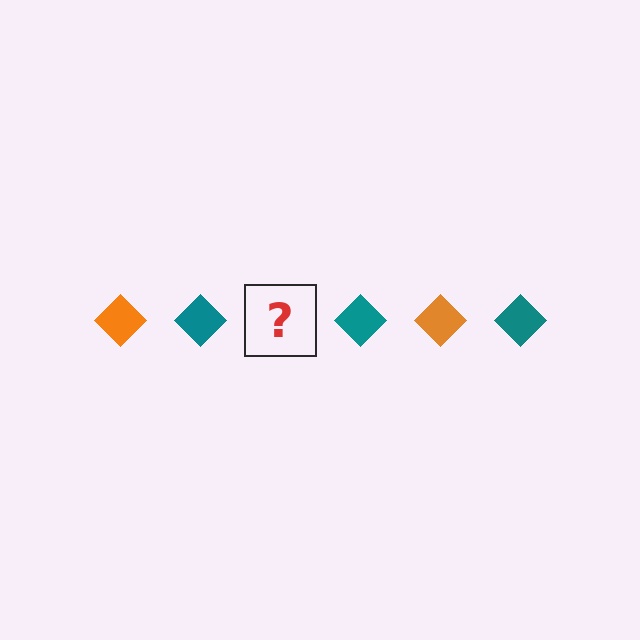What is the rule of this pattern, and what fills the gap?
The rule is that the pattern cycles through orange, teal diamonds. The gap should be filled with an orange diamond.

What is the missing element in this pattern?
The missing element is an orange diamond.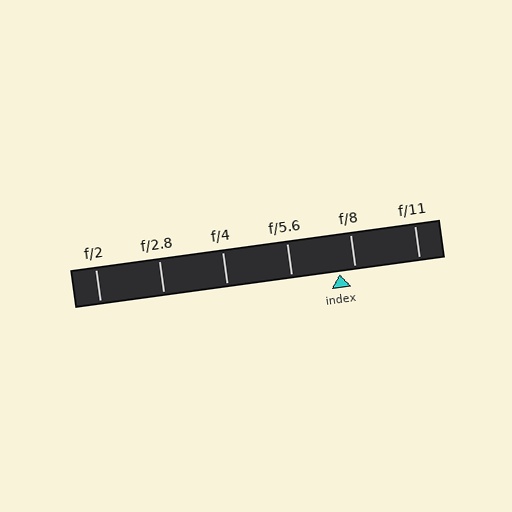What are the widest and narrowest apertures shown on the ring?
The widest aperture shown is f/2 and the narrowest is f/11.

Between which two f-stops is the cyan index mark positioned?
The index mark is between f/5.6 and f/8.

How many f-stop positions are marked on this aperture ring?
There are 6 f-stop positions marked.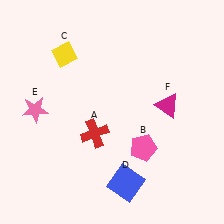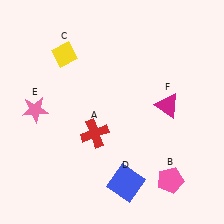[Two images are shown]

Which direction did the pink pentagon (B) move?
The pink pentagon (B) moved down.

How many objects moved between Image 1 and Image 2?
1 object moved between the two images.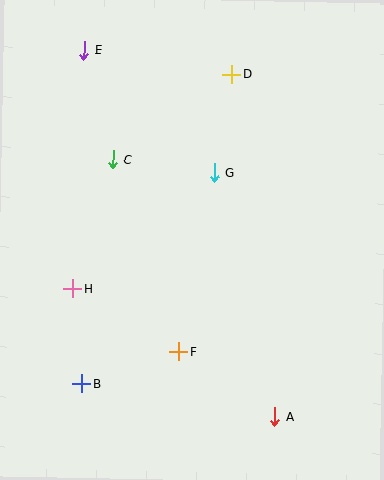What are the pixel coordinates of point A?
Point A is at (274, 416).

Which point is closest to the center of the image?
Point G at (214, 172) is closest to the center.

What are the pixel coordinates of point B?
Point B is at (82, 384).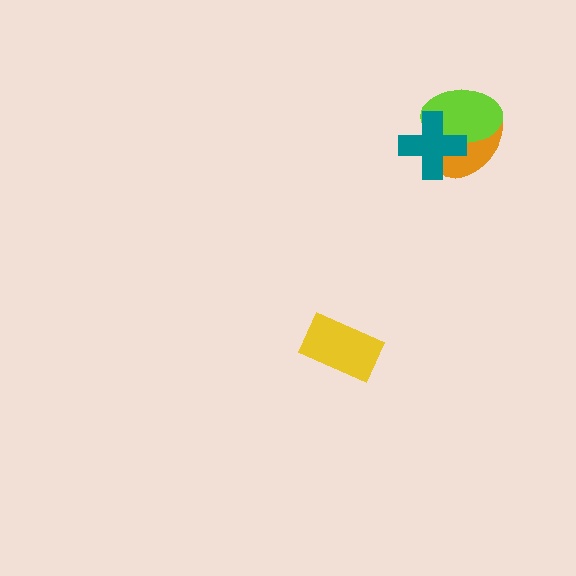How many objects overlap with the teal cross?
2 objects overlap with the teal cross.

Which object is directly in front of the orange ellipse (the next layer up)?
The lime ellipse is directly in front of the orange ellipse.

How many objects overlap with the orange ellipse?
2 objects overlap with the orange ellipse.